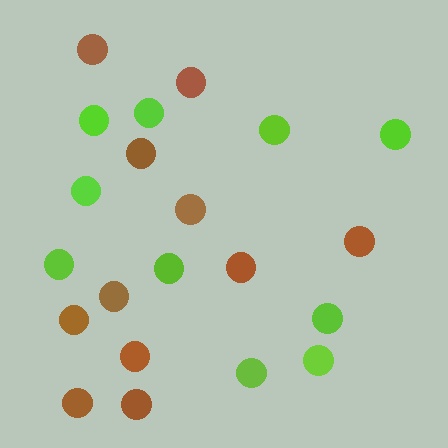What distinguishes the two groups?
There are 2 groups: one group of lime circles (10) and one group of brown circles (11).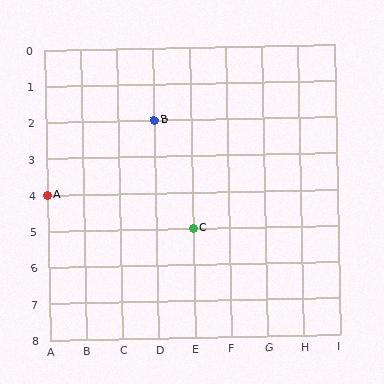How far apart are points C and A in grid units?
Points C and A are 4 columns and 1 row apart (about 4.1 grid units diagonally).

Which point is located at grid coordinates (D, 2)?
Point B is at (D, 2).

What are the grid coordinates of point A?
Point A is at grid coordinates (A, 4).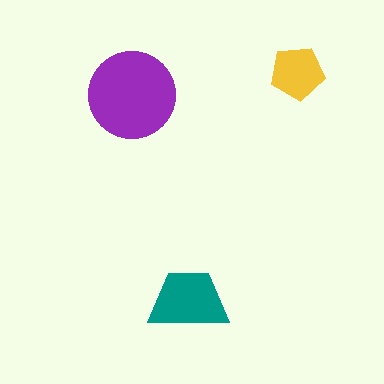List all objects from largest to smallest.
The purple circle, the teal trapezoid, the yellow pentagon.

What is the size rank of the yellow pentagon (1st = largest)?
3rd.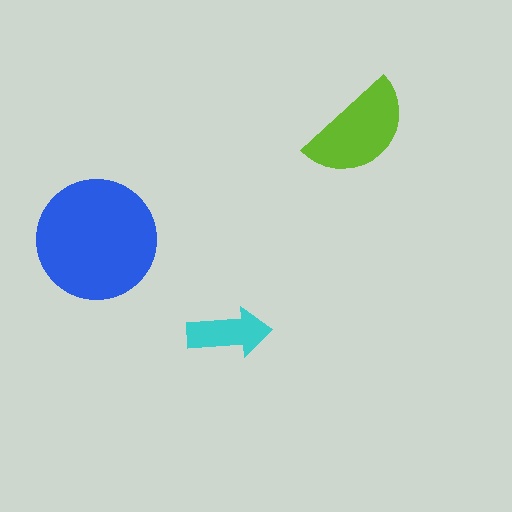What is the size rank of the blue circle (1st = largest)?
1st.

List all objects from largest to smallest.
The blue circle, the lime semicircle, the cyan arrow.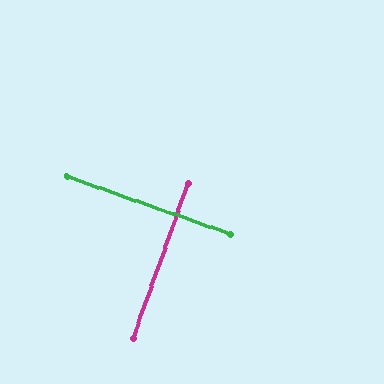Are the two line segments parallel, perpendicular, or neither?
Perpendicular — they meet at approximately 90°.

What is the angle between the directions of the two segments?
Approximately 90 degrees.